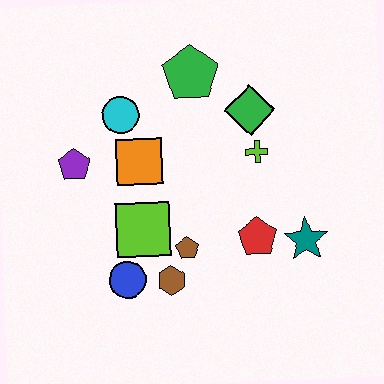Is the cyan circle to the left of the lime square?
Yes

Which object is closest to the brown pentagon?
The brown hexagon is closest to the brown pentagon.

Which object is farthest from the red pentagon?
The purple pentagon is farthest from the red pentagon.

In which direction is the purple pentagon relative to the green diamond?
The purple pentagon is to the left of the green diamond.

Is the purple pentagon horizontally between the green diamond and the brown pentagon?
No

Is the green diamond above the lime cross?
Yes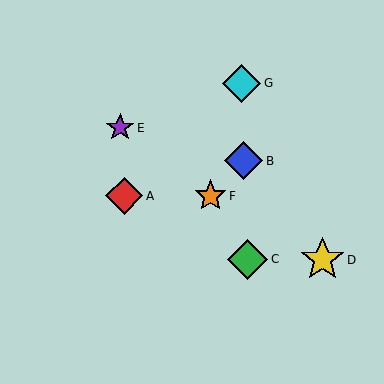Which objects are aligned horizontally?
Objects A, F are aligned horizontally.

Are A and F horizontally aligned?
Yes, both are at y≈196.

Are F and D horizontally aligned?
No, F is at y≈196 and D is at y≈260.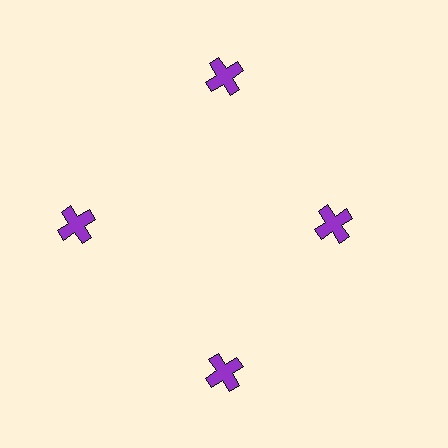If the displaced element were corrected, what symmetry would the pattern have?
It would have 4-fold rotational symmetry — the pattern would map onto itself every 90 degrees.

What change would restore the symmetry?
The symmetry would be restored by moving it outward, back onto the ring so that all 4 crosses sit at equal angles and equal distance from the center.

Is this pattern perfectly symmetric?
No. The 4 purple crosses are arranged in a ring, but one element near the 3 o'clock position is pulled inward toward the center, breaking the 4-fold rotational symmetry.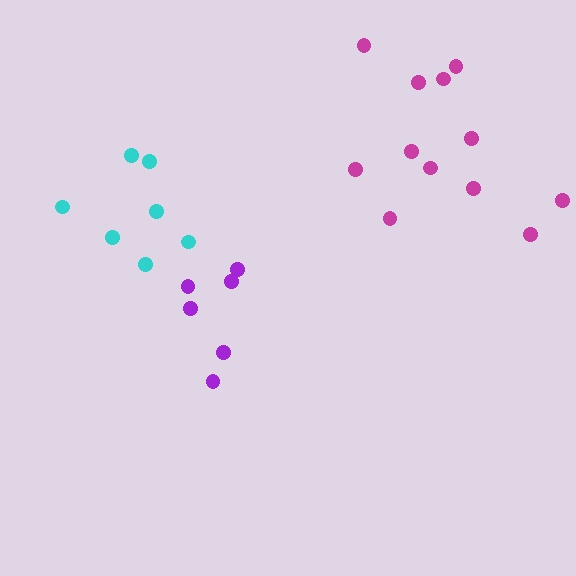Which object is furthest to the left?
The cyan cluster is leftmost.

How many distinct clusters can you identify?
There are 3 distinct clusters.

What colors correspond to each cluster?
The clusters are colored: purple, magenta, cyan.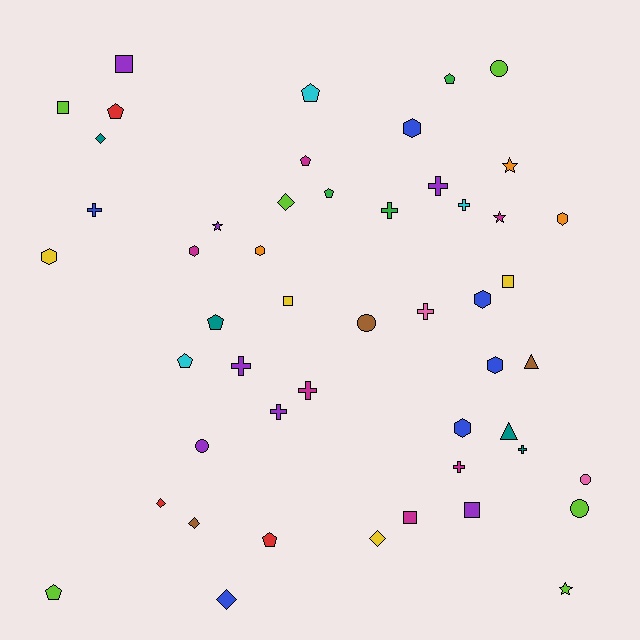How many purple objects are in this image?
There are 7 purple objects.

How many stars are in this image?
There are 4 stars.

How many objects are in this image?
There are 50 objects.